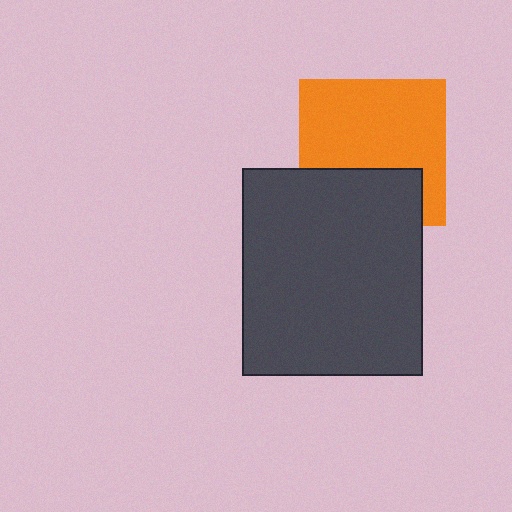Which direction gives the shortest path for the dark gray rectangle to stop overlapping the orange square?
Moving down gives the shortest separation.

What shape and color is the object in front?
The object in front is a dark gray rectangle.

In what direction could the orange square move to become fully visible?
The orange square could move up. That would shift it out from behind the dark gray rectangle entirely.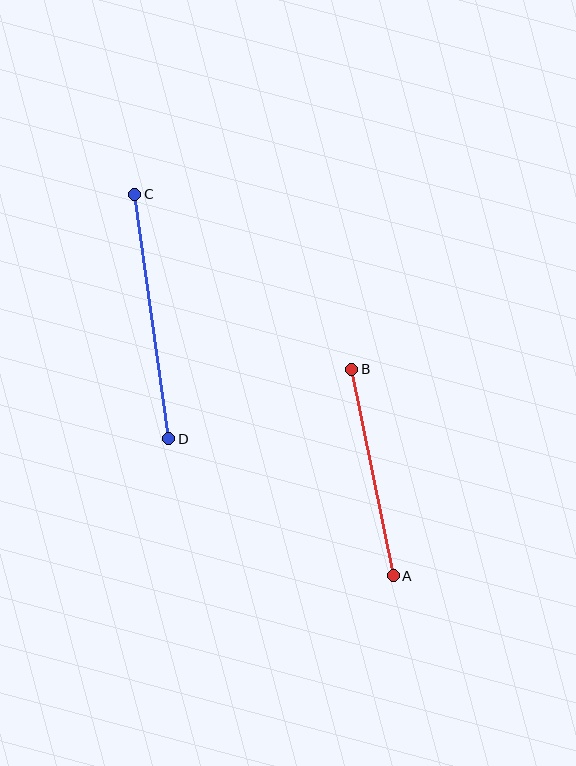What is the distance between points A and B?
The distance is approximately 210 pixels.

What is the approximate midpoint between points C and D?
The midpoint is at approximately (152, 317) pixels.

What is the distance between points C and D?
The distance is approximately 247 pixels.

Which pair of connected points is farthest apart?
Points C and D are farthest apart.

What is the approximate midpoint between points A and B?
The midpoint is at approximately (372, 472) pixels.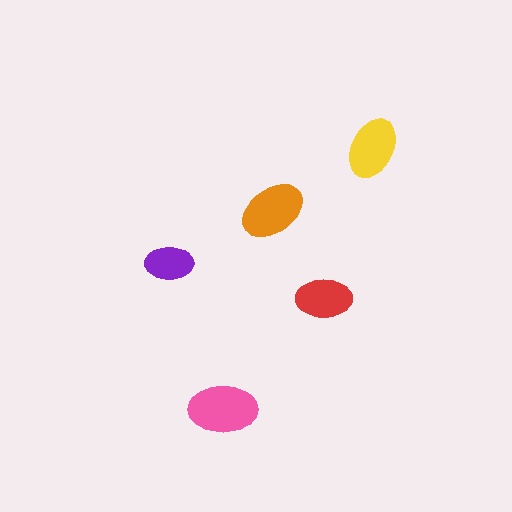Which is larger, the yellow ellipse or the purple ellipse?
The yellow one.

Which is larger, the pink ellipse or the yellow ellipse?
The pink one.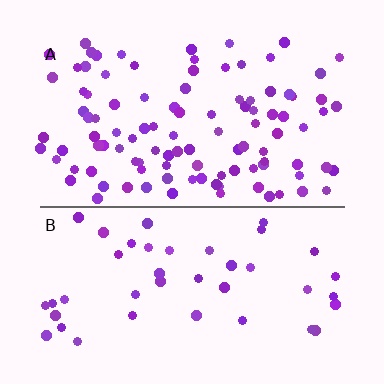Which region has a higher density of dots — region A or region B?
A (the top).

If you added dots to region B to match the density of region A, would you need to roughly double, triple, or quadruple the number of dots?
Approximately double.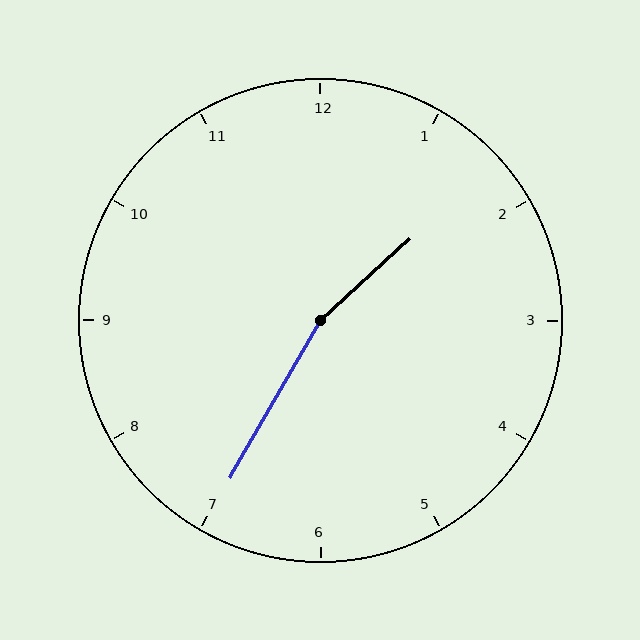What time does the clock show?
1:35.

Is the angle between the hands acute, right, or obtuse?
It is obtuse.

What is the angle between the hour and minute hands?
Approximately 162 degrees.